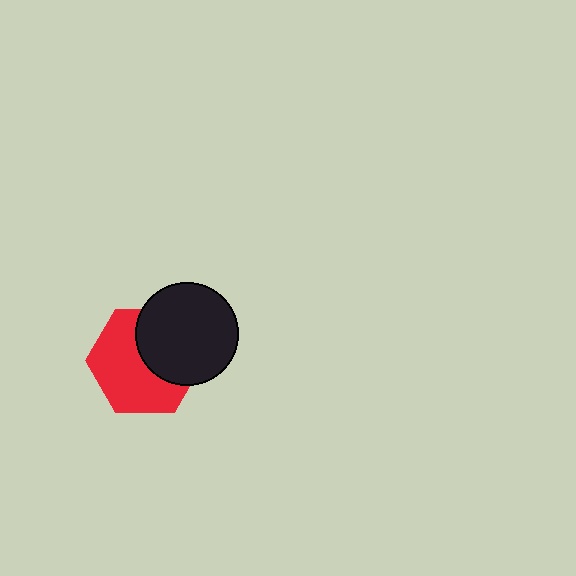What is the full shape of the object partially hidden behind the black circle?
The partially hidden object is a red hexagon.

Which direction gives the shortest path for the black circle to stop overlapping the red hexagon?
Moving toward the upper-right gives the shortest separation.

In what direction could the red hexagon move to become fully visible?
The red hexagon could move toward the lower-left. That would shift it out from behind the black circle entirely.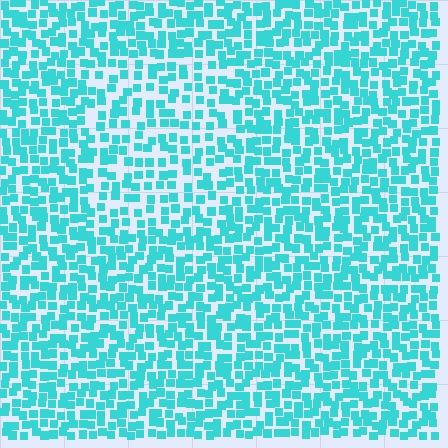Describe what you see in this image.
The image contains small cyan elements arranged at two different densities. A rectangle-shaped region is visible where the elements are less densely packed than the surrounding area.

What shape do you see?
I see a rectangle.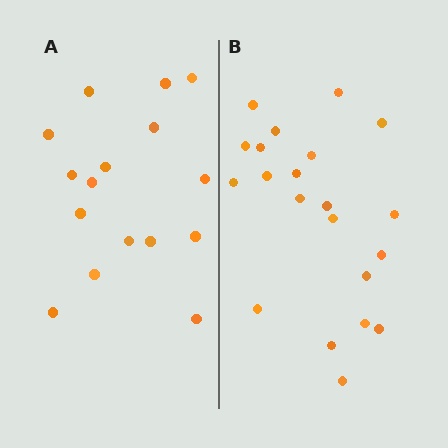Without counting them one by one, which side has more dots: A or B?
Region B (the right region) has more dots.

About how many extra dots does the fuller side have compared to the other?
Region B has about 5 more dots than region A.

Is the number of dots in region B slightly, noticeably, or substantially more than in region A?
Region B has noticeably more, but not dramatically so. The ratio is roughly 1.3 to 1.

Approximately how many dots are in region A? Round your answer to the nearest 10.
About 20 dots. (The exact count is 16, which rounds to 20.)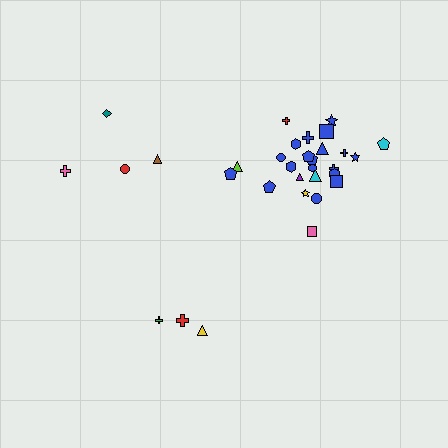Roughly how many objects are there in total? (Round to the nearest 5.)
Roughly 30 objects in total.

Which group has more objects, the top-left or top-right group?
The top-right group.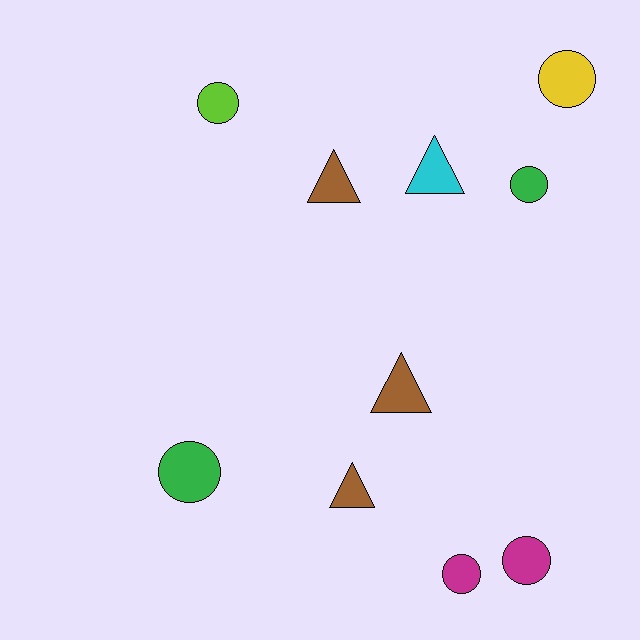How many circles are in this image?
There are 6 circles.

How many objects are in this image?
There are 10 objects.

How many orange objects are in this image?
There are no orange objects.